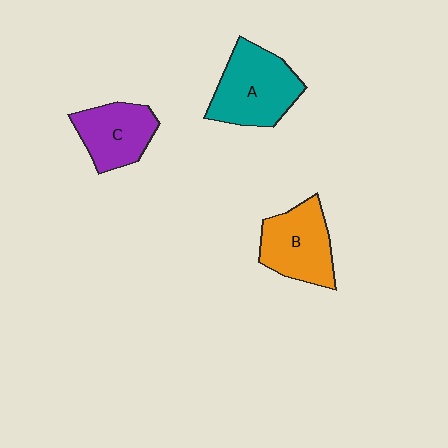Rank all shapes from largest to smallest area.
From largest to smallest: A (teal), B (orange), C (purple).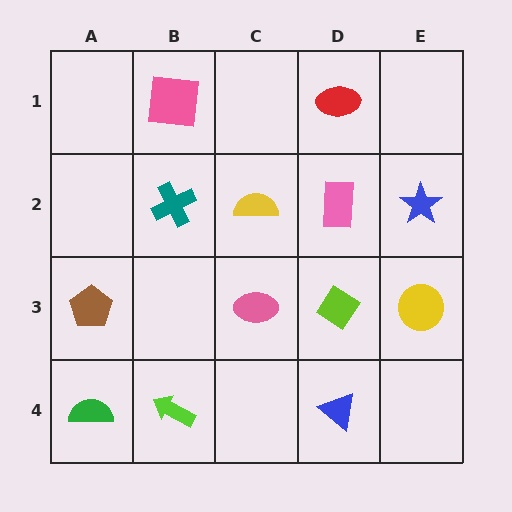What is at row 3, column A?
A brown pentagon.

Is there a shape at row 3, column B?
No, that cell is empty.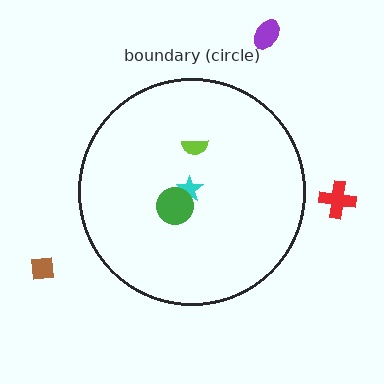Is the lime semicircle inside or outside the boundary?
Inside.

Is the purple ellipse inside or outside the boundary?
Outside.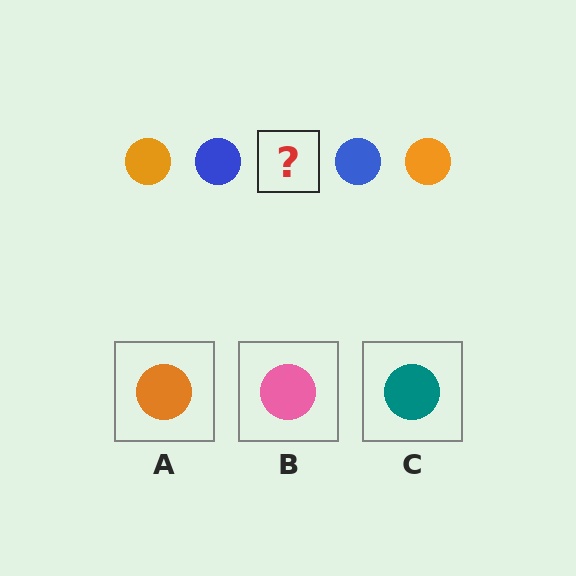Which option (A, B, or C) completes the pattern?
A.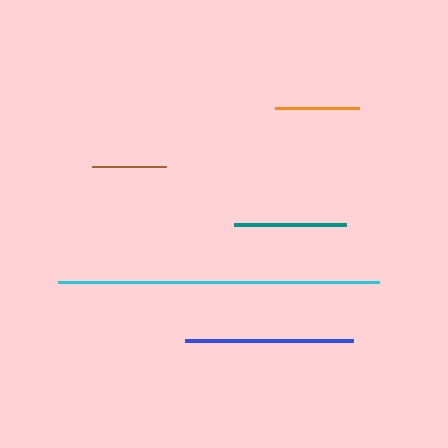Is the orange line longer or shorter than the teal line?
The teal line is longer than the orange line.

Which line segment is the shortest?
The brown line is the shortest at approximately 74 pixels.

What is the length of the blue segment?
The blue segment is approximately 169 pixels long.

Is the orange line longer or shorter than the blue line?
The blue line is longer than the orange line.